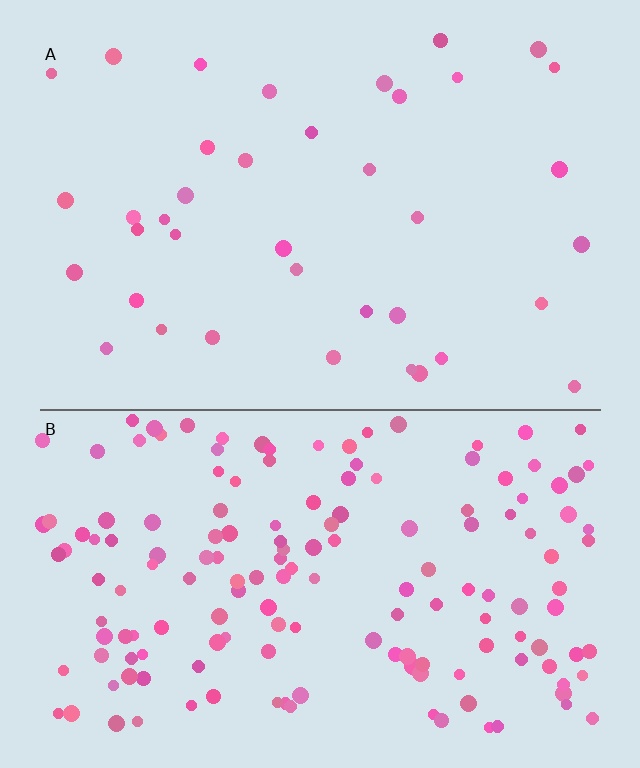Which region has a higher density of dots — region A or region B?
B (the bottom).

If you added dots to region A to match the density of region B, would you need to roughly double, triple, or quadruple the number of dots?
Approximately quadruple.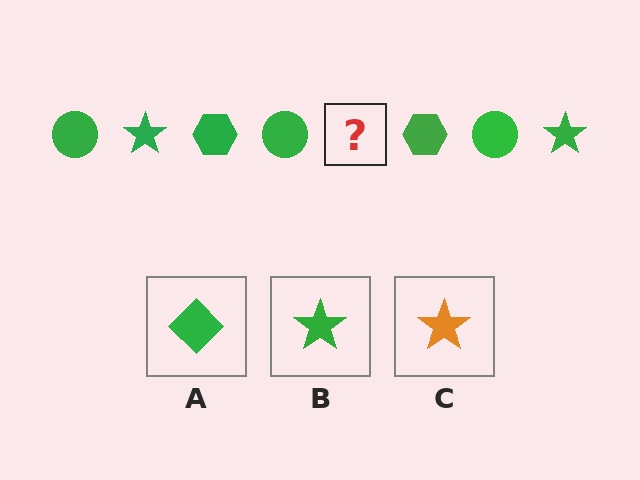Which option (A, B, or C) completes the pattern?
B.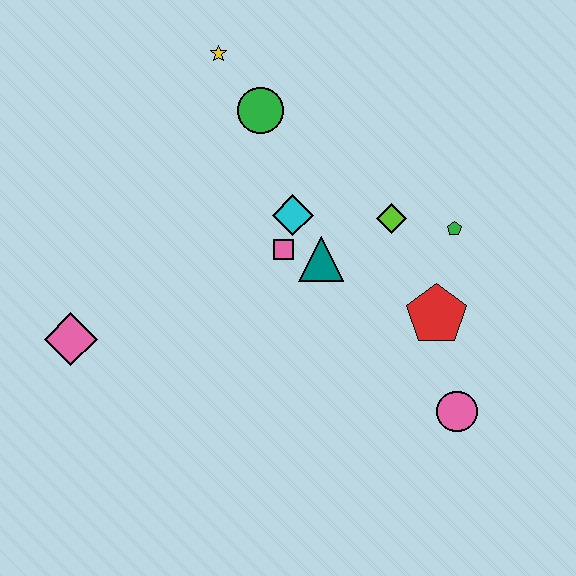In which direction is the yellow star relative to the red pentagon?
The yellow star is above the red pentagon.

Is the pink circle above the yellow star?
No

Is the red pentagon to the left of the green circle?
No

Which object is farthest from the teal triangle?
The pink diamond is farthest from the teal triangle.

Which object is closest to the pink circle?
The red pentagon is closest to the pink circle.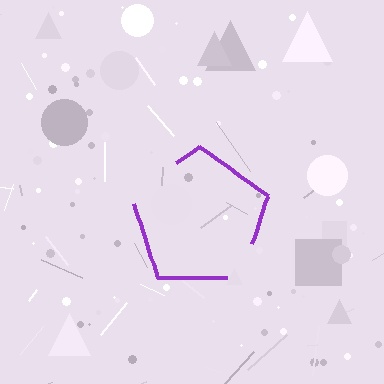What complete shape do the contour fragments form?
The contour fragments form a pentagon.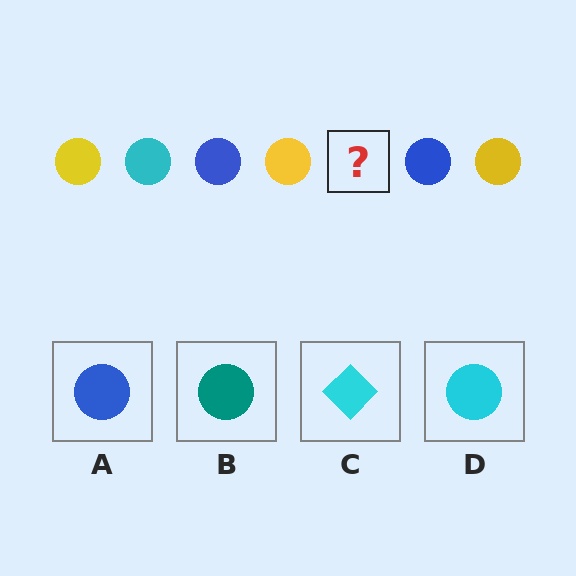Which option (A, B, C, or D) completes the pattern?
D.